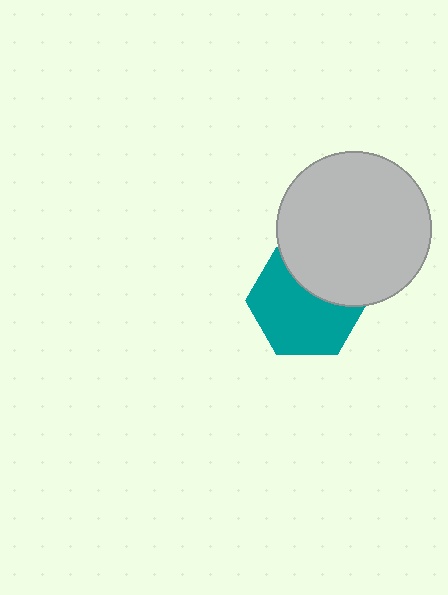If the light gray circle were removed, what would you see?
You would see the complete teal hexagon.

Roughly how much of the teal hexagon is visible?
Most of it is visible (roughly 66%).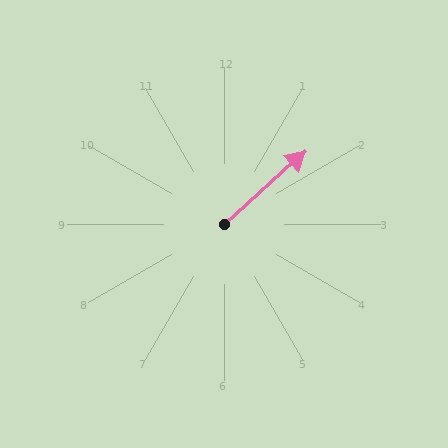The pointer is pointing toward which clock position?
Roughly 2 o'clock.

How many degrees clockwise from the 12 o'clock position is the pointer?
Approximately 48 degrees.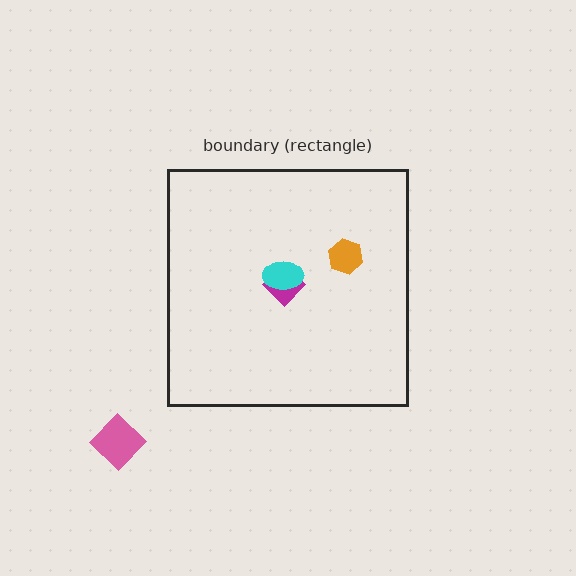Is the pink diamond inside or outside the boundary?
Outside.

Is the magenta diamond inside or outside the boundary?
Inside.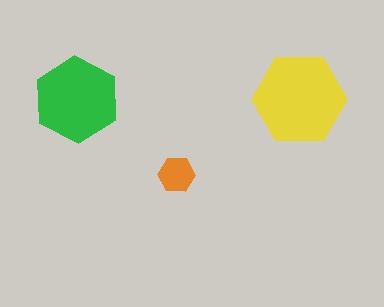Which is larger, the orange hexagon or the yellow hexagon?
The yellow one.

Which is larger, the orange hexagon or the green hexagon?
The green one.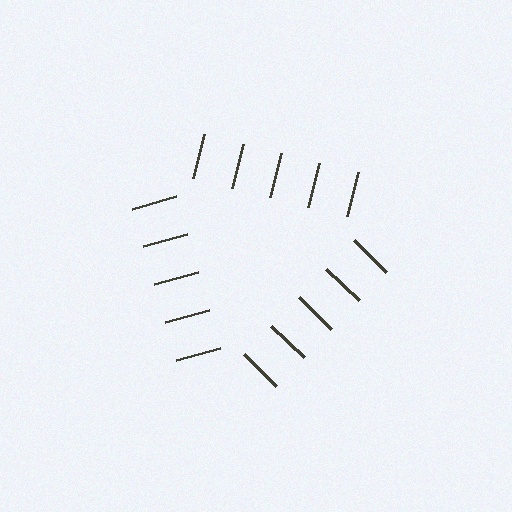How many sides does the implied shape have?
3 sides — the line-ends trace a triangle.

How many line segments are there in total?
15 — 5 along each of the 3 edges.